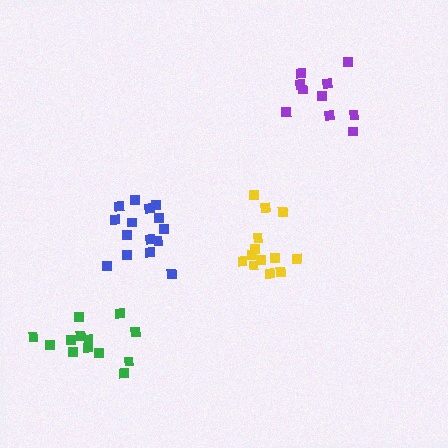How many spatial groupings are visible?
There are 4 spatial groupings.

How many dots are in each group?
Group 1: 13 dots, Group 2: 10 dots, Group 3: 15 dots, Group 4: 13 dots (51 total).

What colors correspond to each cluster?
The clusters are colored: green, purple, blue, yellow.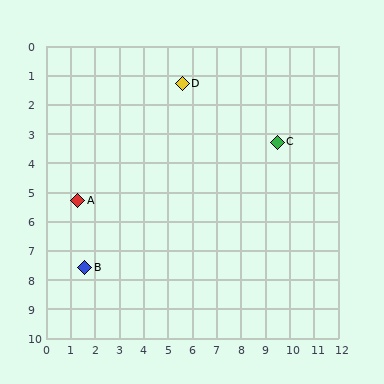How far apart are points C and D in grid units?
Points C and D are about 4.4 grid units apart.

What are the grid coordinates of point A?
Point A is at approximately (1.3, 5.3).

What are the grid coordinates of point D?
Point D is at approximately (5.6, 1.3).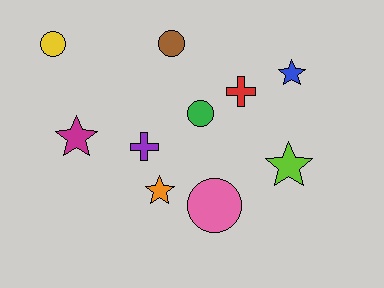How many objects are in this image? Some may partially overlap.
There are 10 objects.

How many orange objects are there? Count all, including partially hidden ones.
There is 1 orange object.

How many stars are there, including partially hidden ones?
There are 4 stars.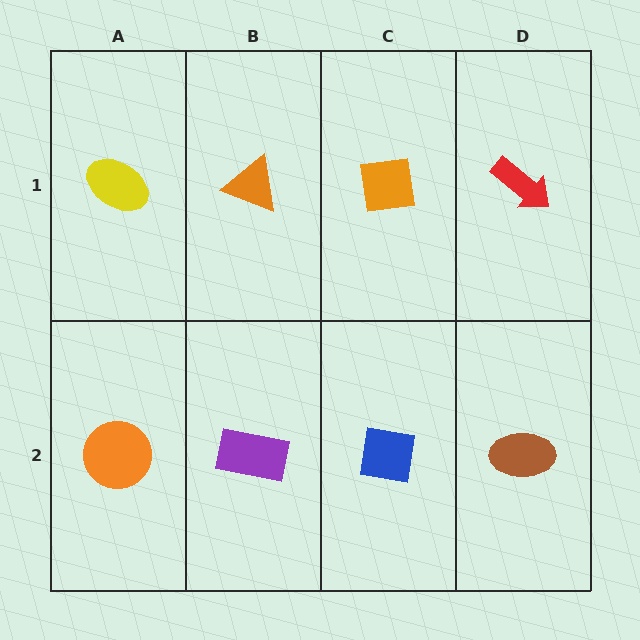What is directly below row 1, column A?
An orange circle.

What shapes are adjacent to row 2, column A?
A yellow ellipse (row 1, column A), a purple rectangle (row 2, column B).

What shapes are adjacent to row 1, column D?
A brown ellipse (row 2, column D), an orange square (row 1, column C).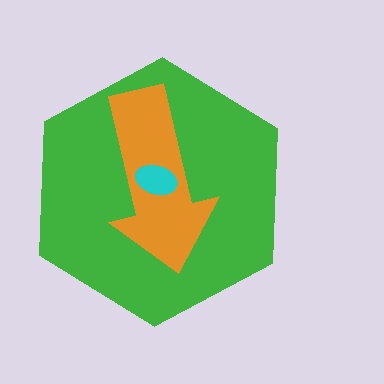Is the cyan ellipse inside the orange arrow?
Yes.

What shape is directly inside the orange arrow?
The cyan ellipse.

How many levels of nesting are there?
3.